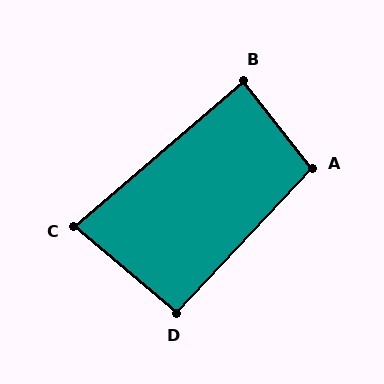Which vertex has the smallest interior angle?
C, at approximately 81 degrees.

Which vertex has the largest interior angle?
A, at approximately 99 degrees.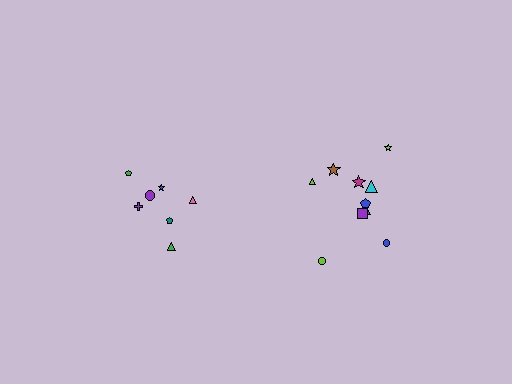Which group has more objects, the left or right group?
The right group.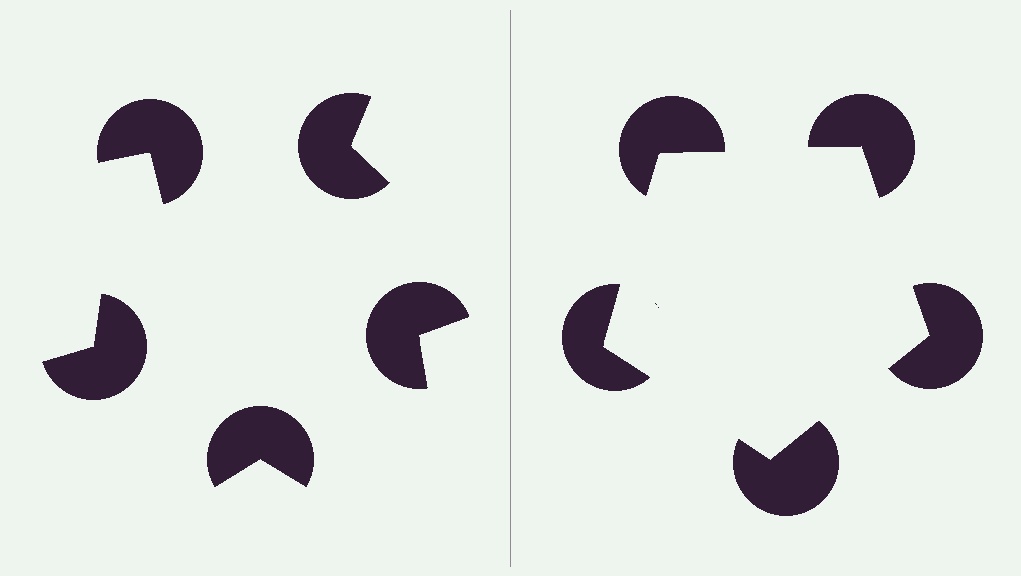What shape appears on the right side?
An illusory pentagon.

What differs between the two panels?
The pac-man discs are positioned identically on both sides; only the wedge orientations differ. On the right they align to a pentagon; on the left they are misaligned.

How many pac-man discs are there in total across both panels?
10 — 5 on each side.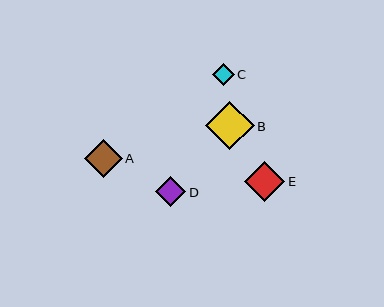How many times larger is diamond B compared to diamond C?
Diamond B is approximately 2.2 times the size of diamond C.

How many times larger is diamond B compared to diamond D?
Diamond B is approximately 1.6 times the size of diamond D.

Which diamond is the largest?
Diamond B is the largest with a size of approximately 49 pixels.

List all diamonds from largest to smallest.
From largest to smallest: B, E, A, D, C.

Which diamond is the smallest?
Diamond C is the smallest with a size of approximately 22 pixels.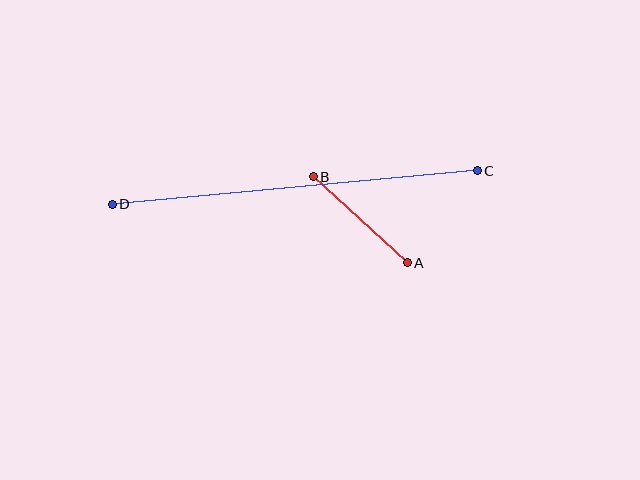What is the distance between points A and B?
The distance is approximately 127 pixels.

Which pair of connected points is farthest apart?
Points C and D are farthest apart.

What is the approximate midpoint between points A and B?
The midpoint is at approximately (360, 220) pixels.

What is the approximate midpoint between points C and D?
The midpoint is at approximately (295, 188) pixels.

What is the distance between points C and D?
The distance is approximately 367 pixels.